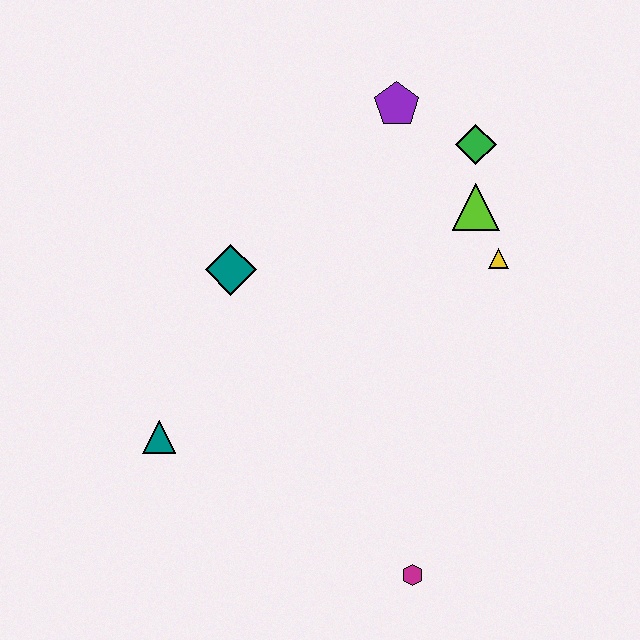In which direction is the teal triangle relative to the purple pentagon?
The teal triangle is below the purple pentagon.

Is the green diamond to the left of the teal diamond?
No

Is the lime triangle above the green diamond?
No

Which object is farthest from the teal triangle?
The green diamond is farthest from the teal triangle.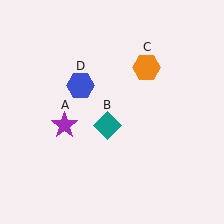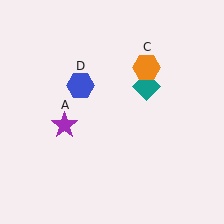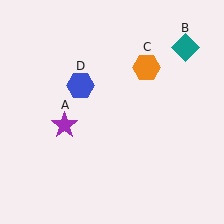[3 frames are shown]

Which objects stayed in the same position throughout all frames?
Purple star (object A) and orange hexagon (object C) and blue hexagon (object D) remained stationary.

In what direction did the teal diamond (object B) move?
The teal diamond (object B) moved up and to the right.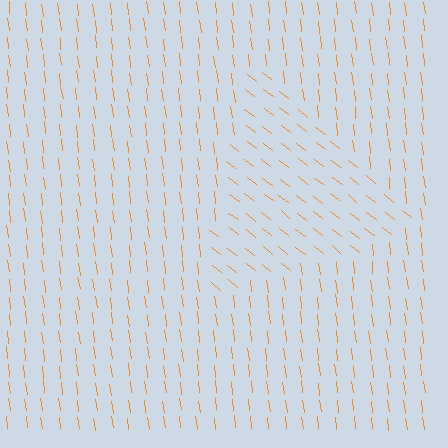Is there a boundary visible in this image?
Yes, there is a texture boundary formed by a change in line orientation.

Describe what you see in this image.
The image is filled with small orange line segments. A triangle region in the image has lines oriented differently from the surrounding lines, creating a visible texture boundary.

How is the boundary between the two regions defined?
The boundary is defined purely by a change in line orientation (approximately 45 degrees difference). All lines are the same color and thickness.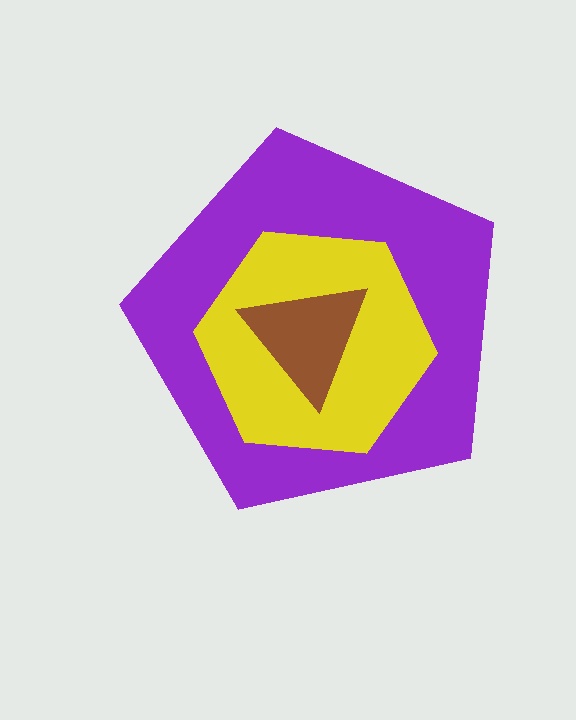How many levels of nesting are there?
3.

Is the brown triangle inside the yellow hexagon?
Yes.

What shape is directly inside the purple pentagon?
The yellow hexagon.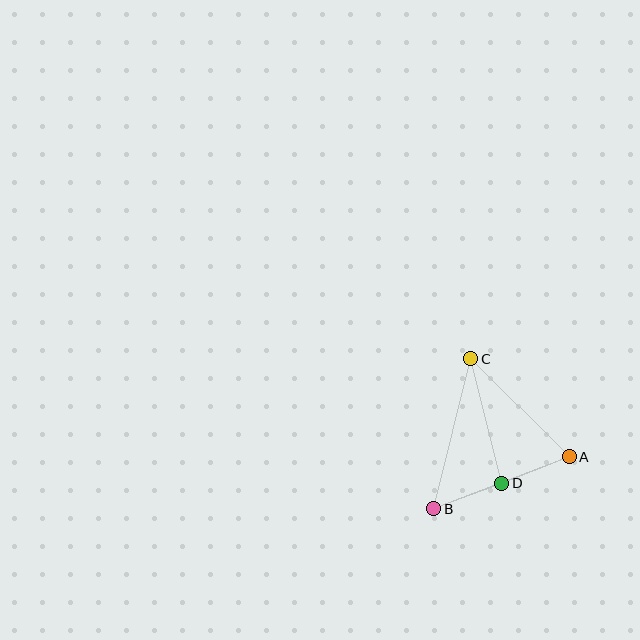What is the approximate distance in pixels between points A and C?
The distance between A and C is approximately 139 pixels.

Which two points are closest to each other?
Points A and D are closest to each other.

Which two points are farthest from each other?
Points B and C are farthest from each other.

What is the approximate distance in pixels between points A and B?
The distance between A and B is approximately 146 pixels.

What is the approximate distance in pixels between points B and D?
The distance between B and D is approximately 73 pixels.